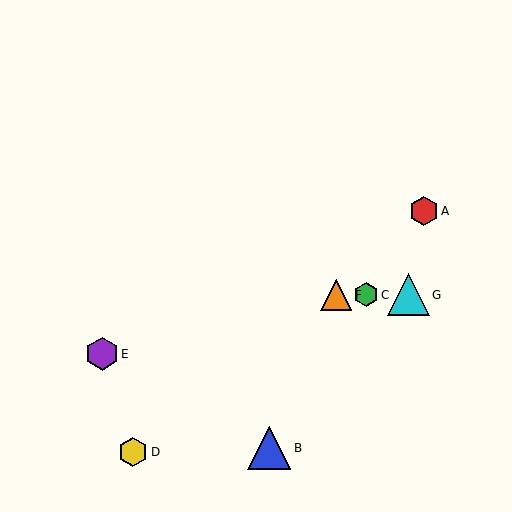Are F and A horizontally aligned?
No, F is at y≈295 and A is at y≈211.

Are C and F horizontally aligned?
Yes, both are at y≈295.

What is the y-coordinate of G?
Object G is at y≈295.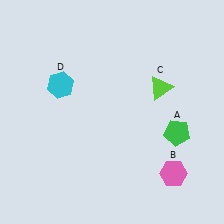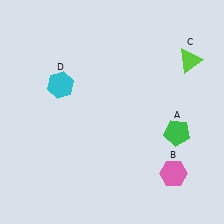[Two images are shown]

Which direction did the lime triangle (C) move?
The lime triangle (C) moved right.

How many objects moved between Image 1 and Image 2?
1 object moved between the two images.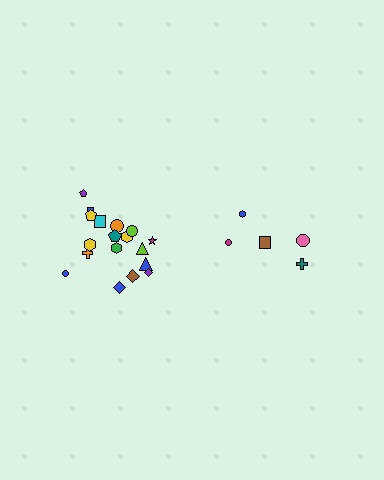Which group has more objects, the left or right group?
The left group.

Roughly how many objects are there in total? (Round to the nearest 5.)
Roughly 25 objects in total.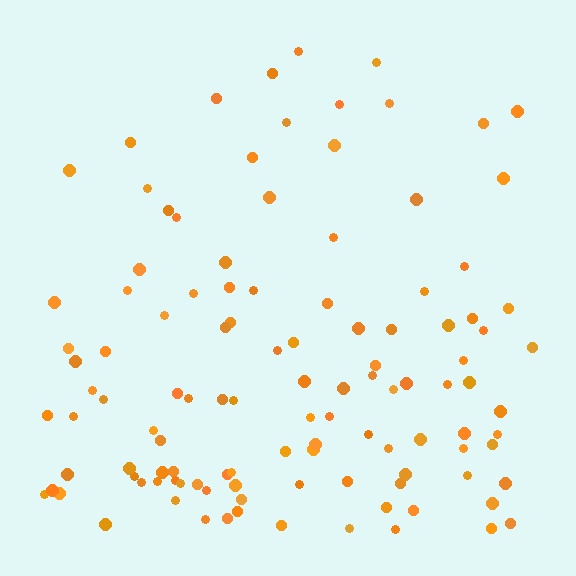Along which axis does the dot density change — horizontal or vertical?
Vertical.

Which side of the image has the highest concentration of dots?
The bottom.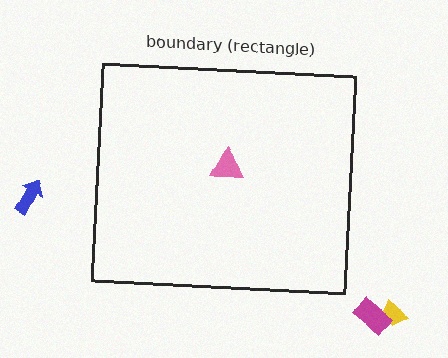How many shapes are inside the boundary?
1 inside, 3 outside.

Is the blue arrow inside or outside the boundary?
Outside.